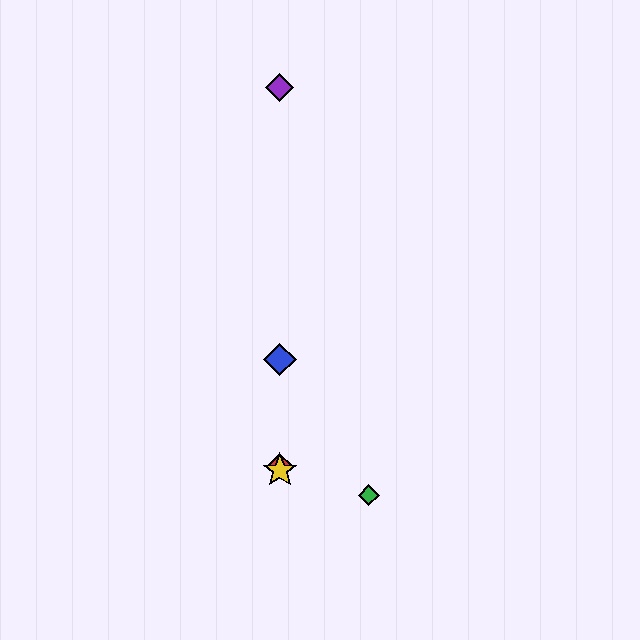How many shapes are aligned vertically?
4 shapes (the red diamond, the blue diamond, the yellow star, the purple diamond) are aligned vertically.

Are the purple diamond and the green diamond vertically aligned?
No, the purple diamond is at x≈280 and the green diamond is at x≈369.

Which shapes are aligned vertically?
The red diamond, the blue diamond, the yellow star, the purple diamond are aligned vertically.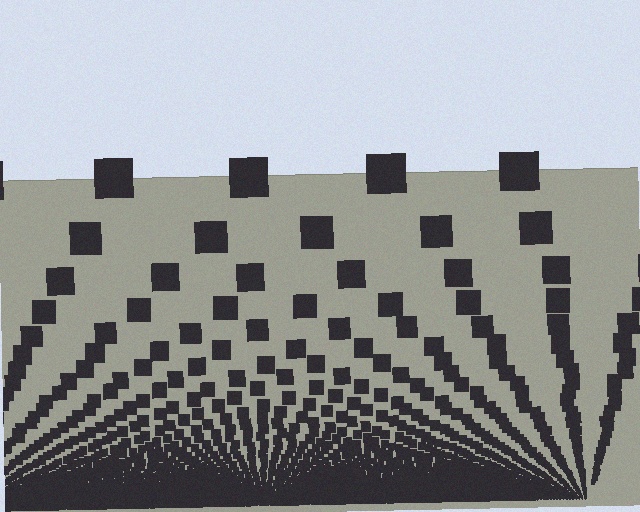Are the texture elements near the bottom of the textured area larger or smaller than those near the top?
Smaller. The gradient is inverted — elements near the bottom are smaller and denser.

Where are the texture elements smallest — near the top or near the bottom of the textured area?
Near the bottom.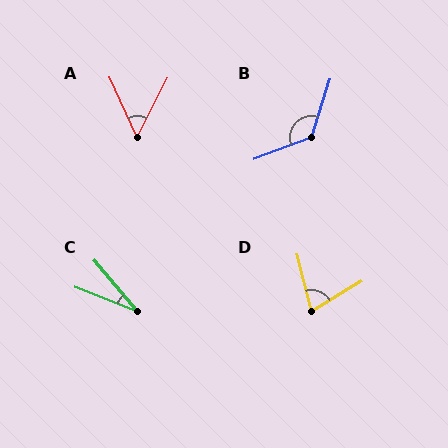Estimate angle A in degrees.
Approximately 51 degrees.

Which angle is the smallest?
C, at approximately 28 degrees.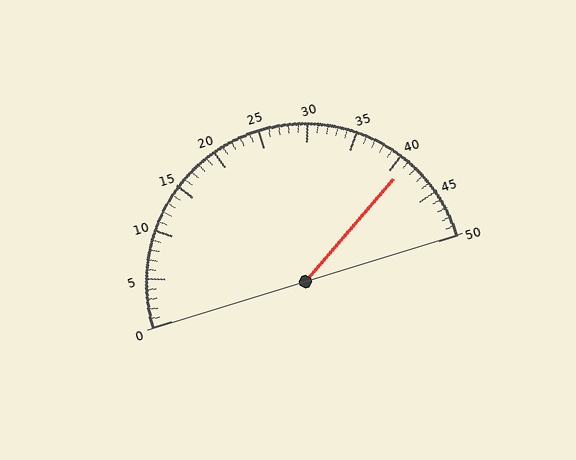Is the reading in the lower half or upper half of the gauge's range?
The reading is in the upper half of the range (0 to 50).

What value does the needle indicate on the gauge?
The needle indicates approximately 41.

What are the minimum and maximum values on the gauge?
The gauge ranges from 0 to 50.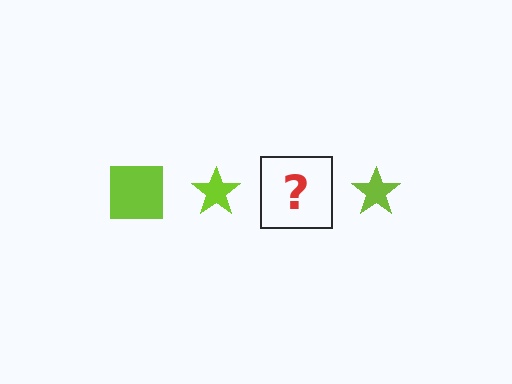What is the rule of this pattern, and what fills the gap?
The rule is that the pattern cycles through square, star shapes in lime. The gap should be filled with a lime square.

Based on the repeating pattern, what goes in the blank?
The blank should be a lime square.